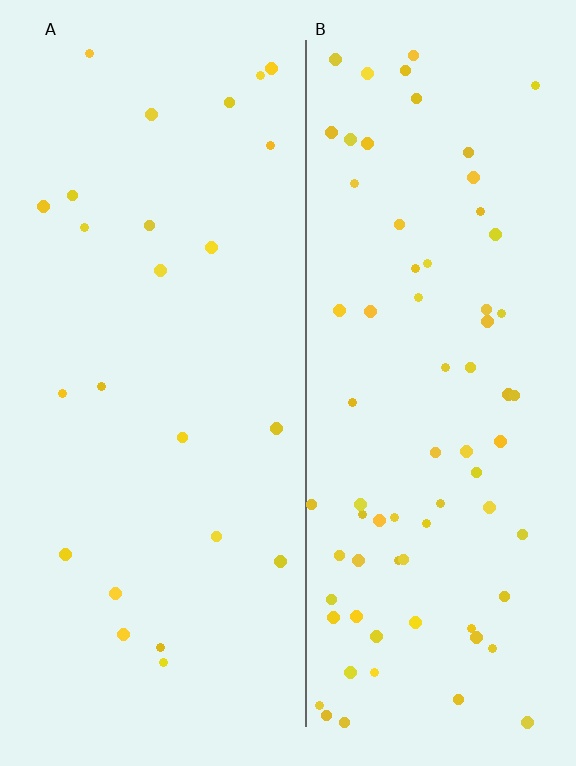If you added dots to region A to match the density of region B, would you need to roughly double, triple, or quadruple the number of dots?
Approximately triple.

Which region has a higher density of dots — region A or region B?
B (the right).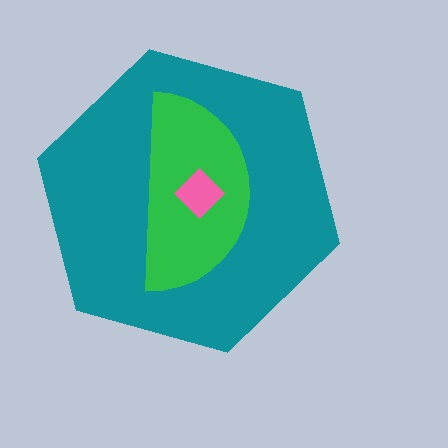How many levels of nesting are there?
3.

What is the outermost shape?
The teal hexagon.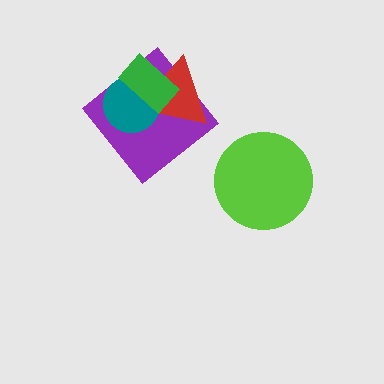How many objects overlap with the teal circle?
3 objects overlap with the teal circle.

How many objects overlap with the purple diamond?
3 objects overlap with the purple diamond.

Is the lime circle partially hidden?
No, no other shape covers it.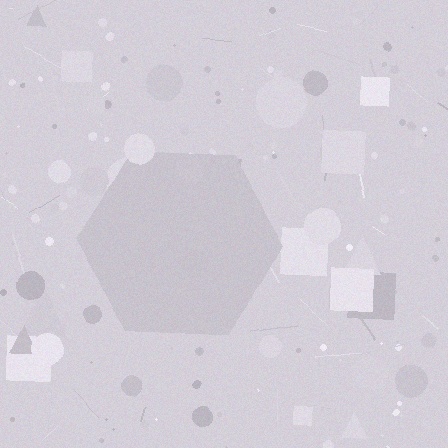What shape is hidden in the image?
A hexagon is hidden in the image.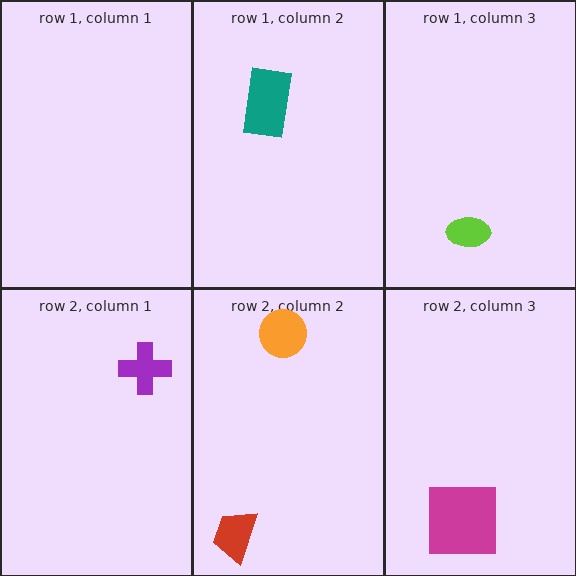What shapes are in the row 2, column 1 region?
The purple cross.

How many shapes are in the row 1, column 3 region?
1.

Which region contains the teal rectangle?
The row 1, column 2 region.